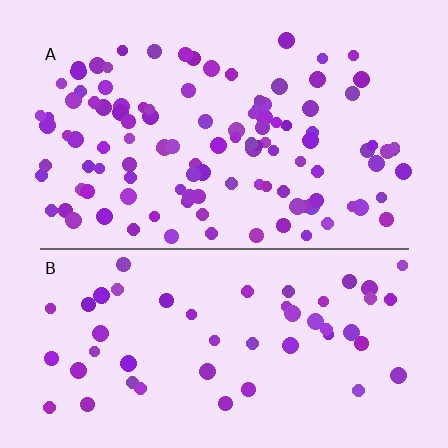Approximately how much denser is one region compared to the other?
Approximately 2.2× — region A over region B.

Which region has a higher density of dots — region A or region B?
A (the top).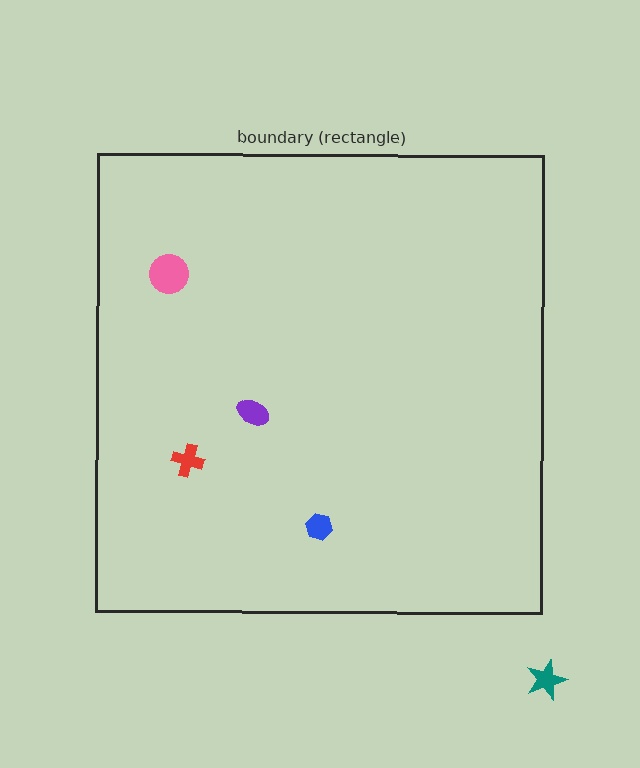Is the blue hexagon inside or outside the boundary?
Inside.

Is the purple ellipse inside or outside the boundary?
Inside.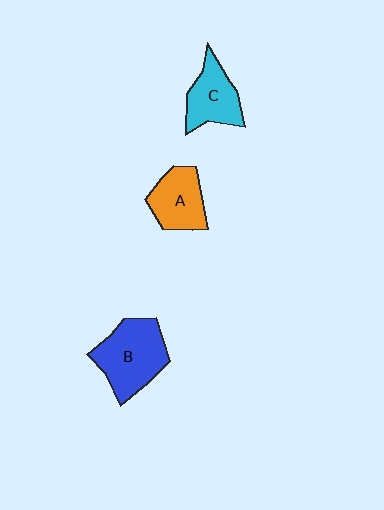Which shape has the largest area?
Shape B (blue).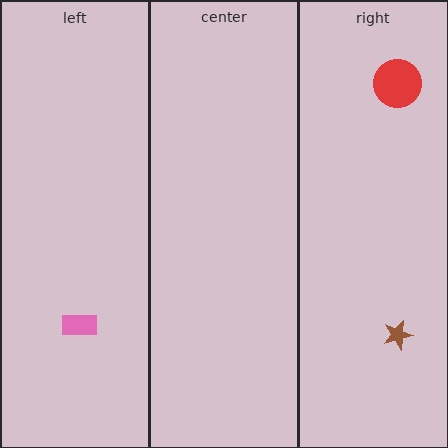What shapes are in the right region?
The brown star, the red circle.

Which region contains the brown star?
The right region.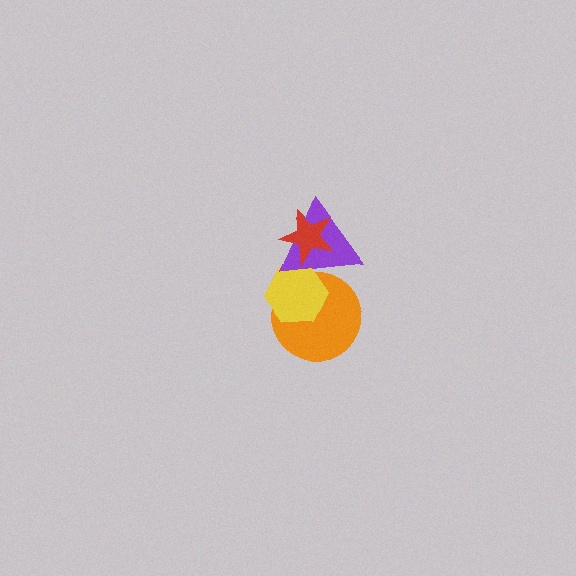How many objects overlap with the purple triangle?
3 objects overlap with the purple triangle.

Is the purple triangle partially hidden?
Yes, it is partially covered by another shape.